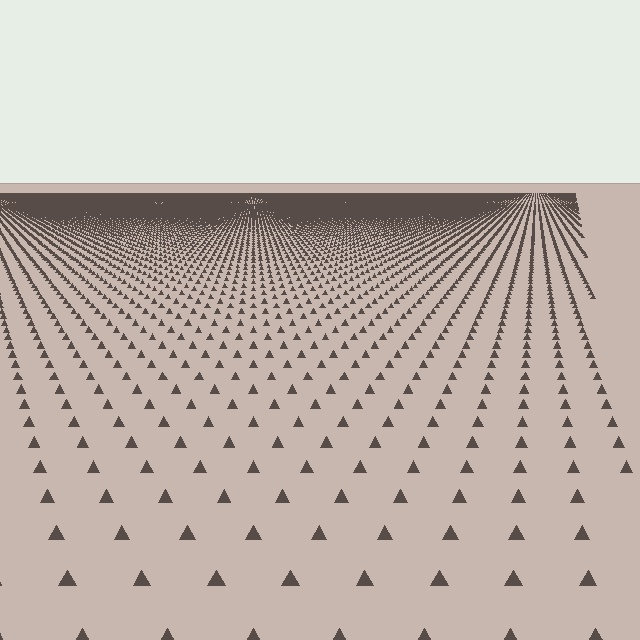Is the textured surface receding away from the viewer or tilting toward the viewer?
The surface is receding away from the viewer. Texture elements get smaller and denser toward the top.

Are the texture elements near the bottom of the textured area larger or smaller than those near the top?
Larger. Near the bottom, elements are closer to the viewer and appear at a bigger on-screen size.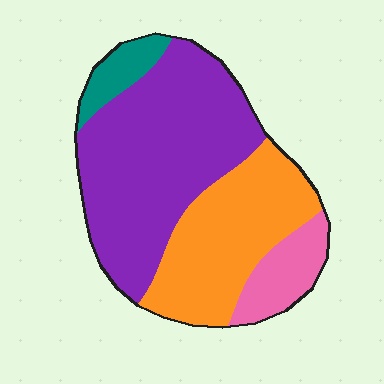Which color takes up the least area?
Teal, at roughly 5%.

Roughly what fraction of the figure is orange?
Orange takes up about one third (1/3) of the figure.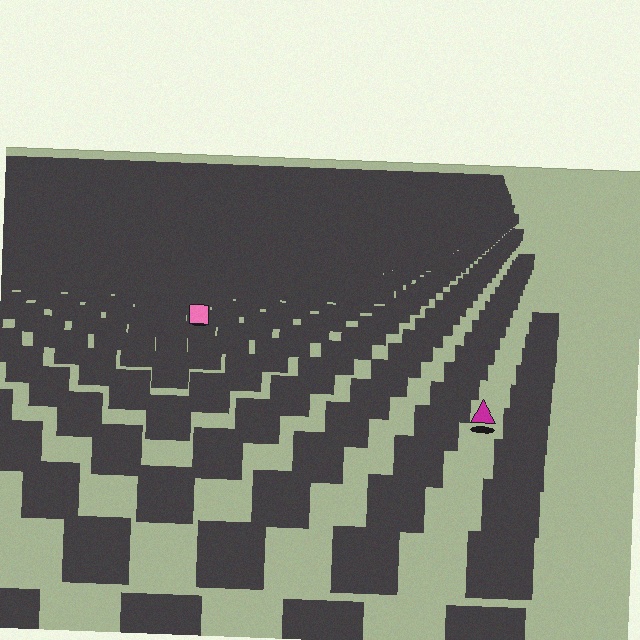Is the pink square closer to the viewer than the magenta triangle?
No. The magenta triangle is closer — you can tell from the texture gradient: the ground texture is coarser near it.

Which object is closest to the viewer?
The magenta triangle is closest. The texture marks near it are larger and more spread out.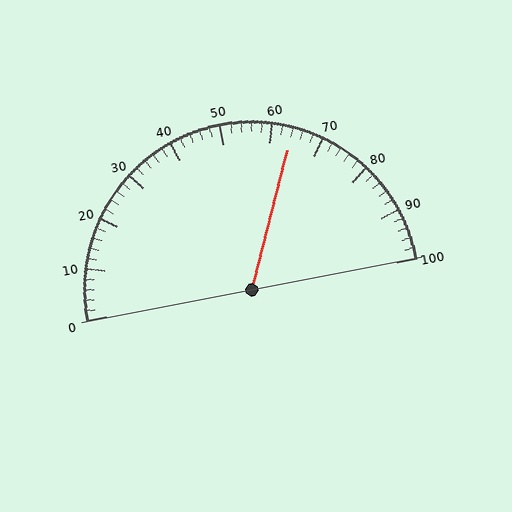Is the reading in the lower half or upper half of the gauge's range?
The reading is in the upper half of the range (0 to 100).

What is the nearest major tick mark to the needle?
The nearest major tick mark is 60.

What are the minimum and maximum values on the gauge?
The gauge ranges from 0 to 100.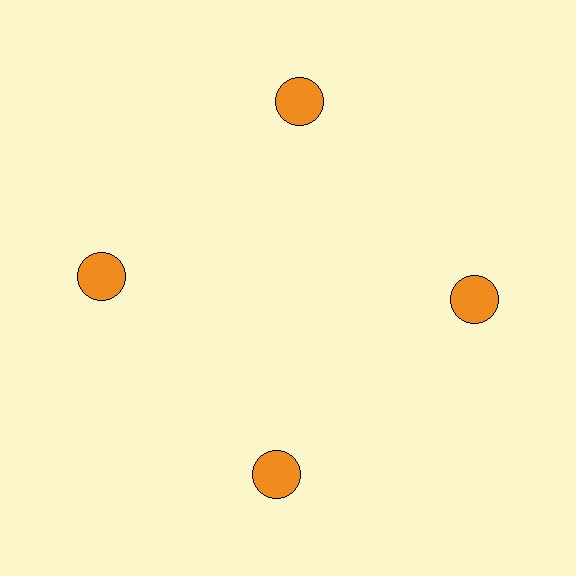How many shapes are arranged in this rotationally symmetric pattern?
There are 4 shapes, arranged in 4 groups of 1.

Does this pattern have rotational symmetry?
Yes, this pattern has 4-fold rotational symmetry. It looks the same after rotating 90 degrees around the center.